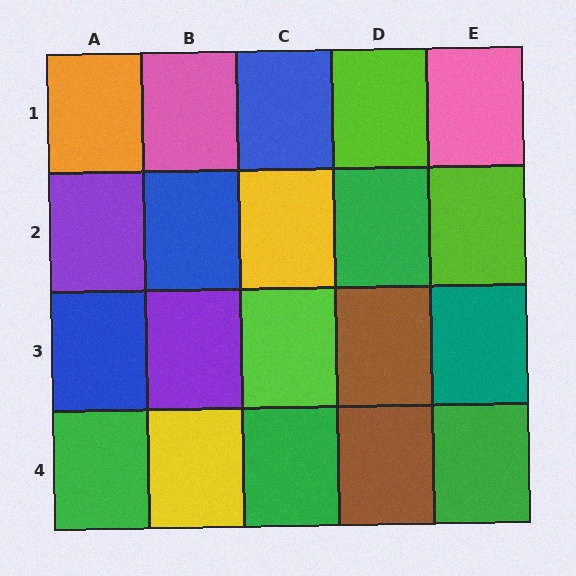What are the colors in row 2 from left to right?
Purple, blue, yellow, green, lime.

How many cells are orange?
1 cell is orange.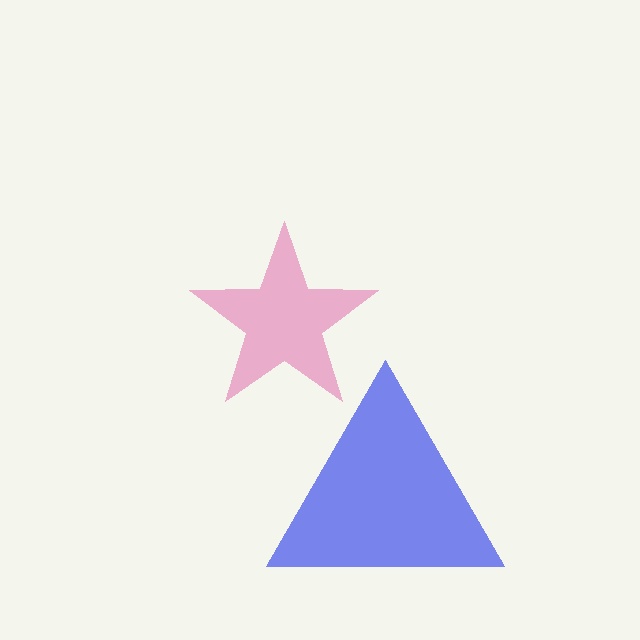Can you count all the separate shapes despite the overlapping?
Yes, there are 2 separate shapes.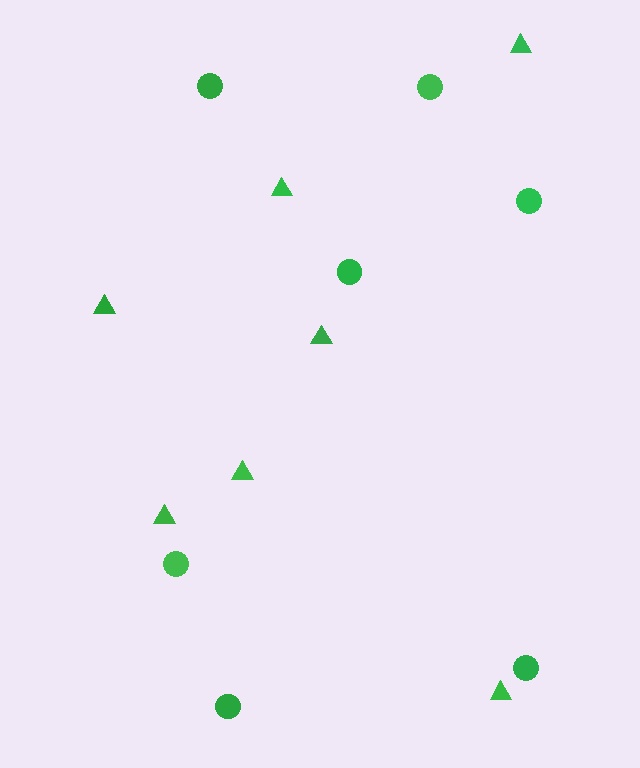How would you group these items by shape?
There are 2 groups: one group of circles (7) and one group of triangles (7).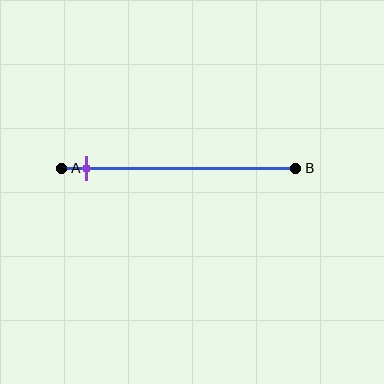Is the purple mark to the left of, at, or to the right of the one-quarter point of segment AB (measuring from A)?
The purple mark is to the left of the one-quarter point of segment AB.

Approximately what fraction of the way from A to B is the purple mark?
The purple mark is approximately 10% of the way from A to B.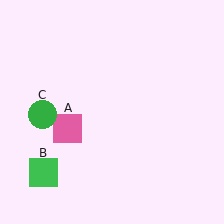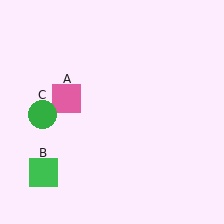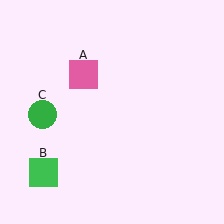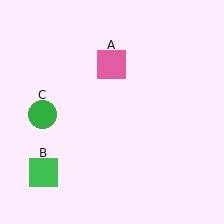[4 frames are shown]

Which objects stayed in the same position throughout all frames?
Green square (object B) and green circle (object C) remained stationary.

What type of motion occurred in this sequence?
The pink square (object A) rotated clockwise around the center of the scene.